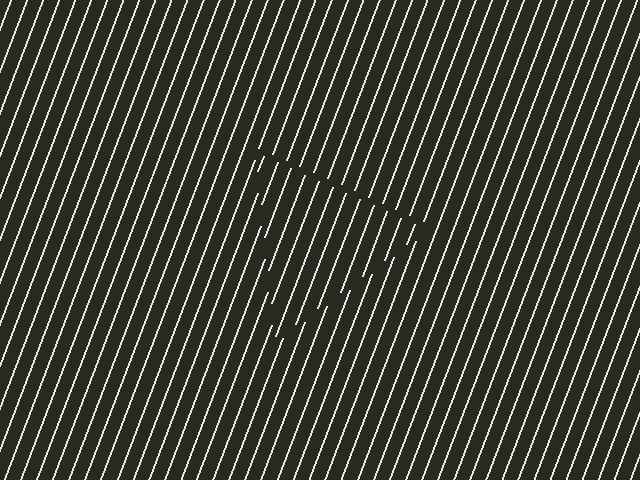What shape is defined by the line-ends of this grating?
An illusory triangle. The interior of the shape contains the same grating, shifted by half a period — the contour is defined by the phase discontinuity where line-ends from the inner and outer gratings abut.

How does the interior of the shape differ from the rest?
The interior of the shape contains the same grating, shifted by half a period — the contour is defined by the phase discontinuity where line-ends from the inner and outer gratings abut.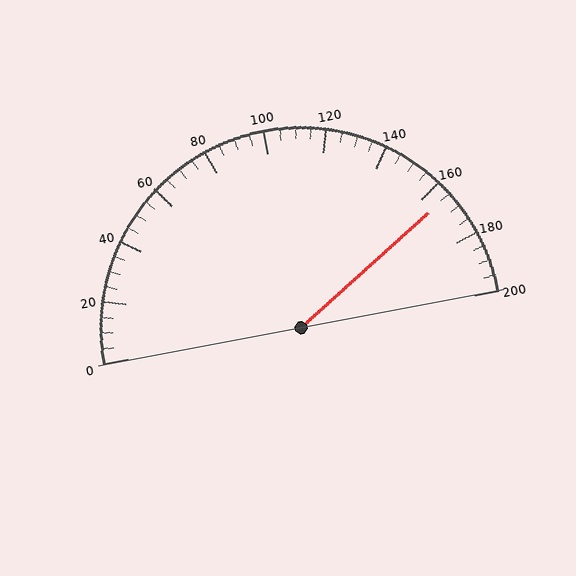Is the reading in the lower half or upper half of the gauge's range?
The reading is in the upper half of the range (0 to 200).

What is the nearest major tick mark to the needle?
The nearest major tick mark is 160.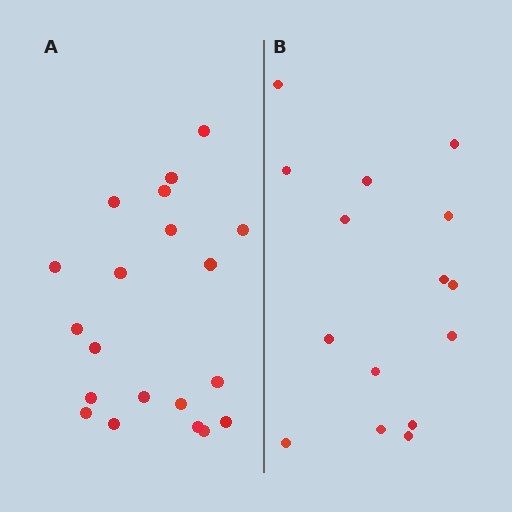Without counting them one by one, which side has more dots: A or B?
Region A (the left region) has more dots.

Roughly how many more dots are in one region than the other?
Region A has about 5 more dots than region B.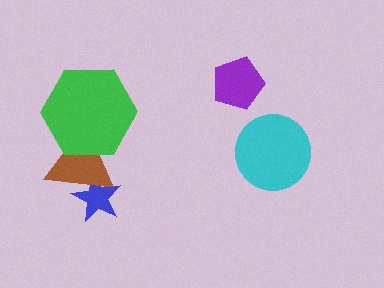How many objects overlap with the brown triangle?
2 objects overlap with the brown triangle.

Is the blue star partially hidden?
Yes, it is partially covered by another shape.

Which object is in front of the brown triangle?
The green hexagon is in front of the brown triangle.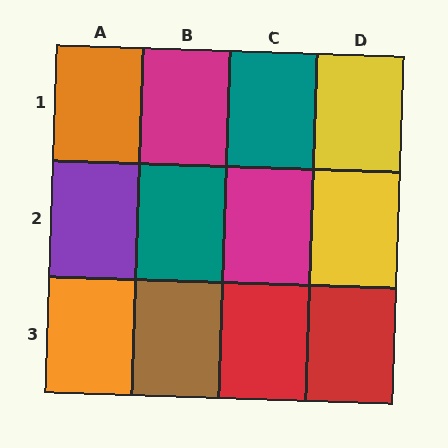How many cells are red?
2 cells are red.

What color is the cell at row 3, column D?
Red.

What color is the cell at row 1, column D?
Yellow.